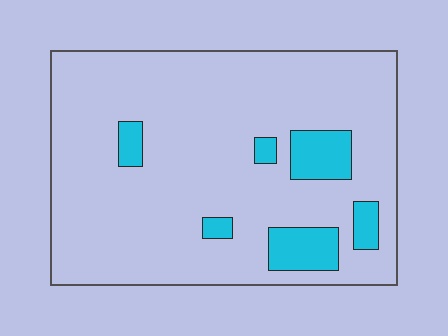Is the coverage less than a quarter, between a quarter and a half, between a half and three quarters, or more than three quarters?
Less than a quarter.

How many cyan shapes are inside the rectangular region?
6.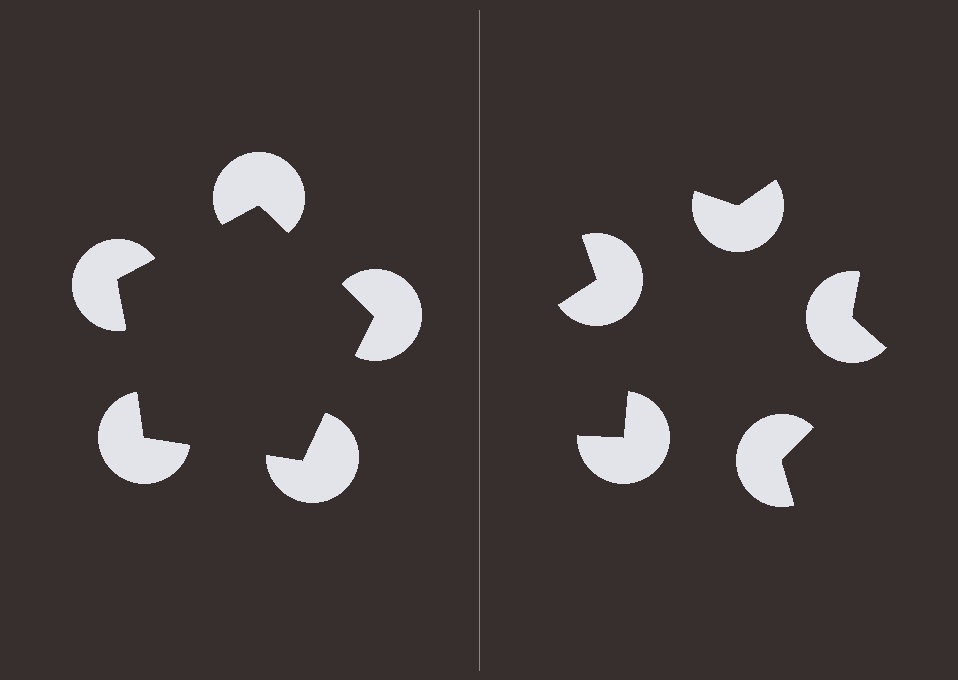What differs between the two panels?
The pac-man discs are positioned identically on both sides; only the wedge orientations differ. On the left they align to a pentagon; on the right they are misaligned.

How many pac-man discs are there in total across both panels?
10 — 5 on each side.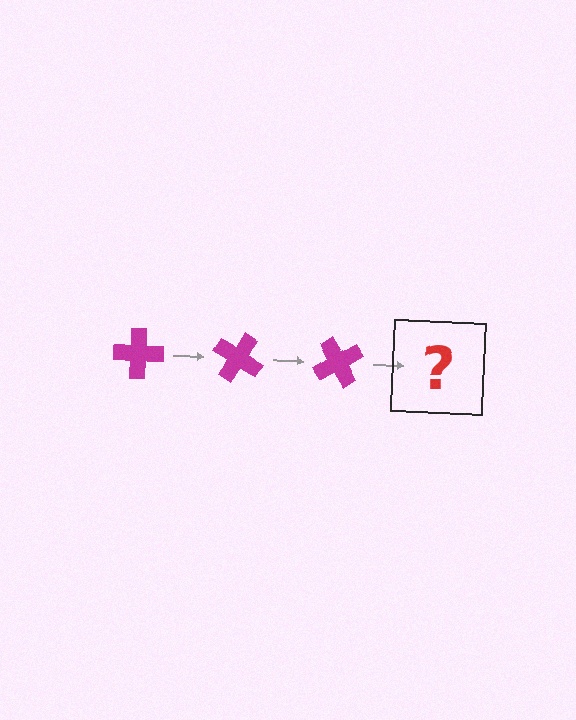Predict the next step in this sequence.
The next step is a magenta cross rotated 90 degrees.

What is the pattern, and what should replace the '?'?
The pattern is that the cross rotates 30 degrees each step. The '?' should be a magenta cross rotated 90 degrees.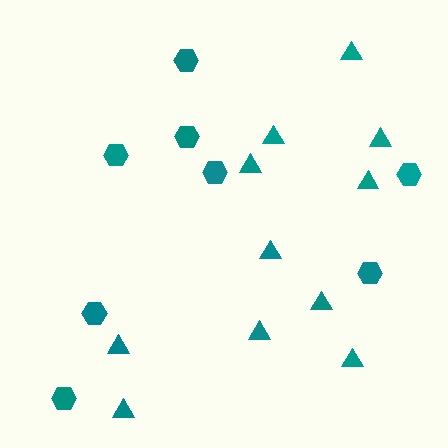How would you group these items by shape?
There are 2 groups: one group of triangles (11) and one group of hexagons (8).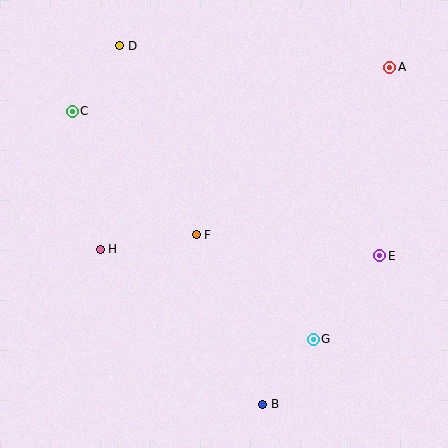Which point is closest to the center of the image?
Point F at (196, 235) is closest to the center.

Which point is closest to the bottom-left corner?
Point H is closest to the bottom-left corner.